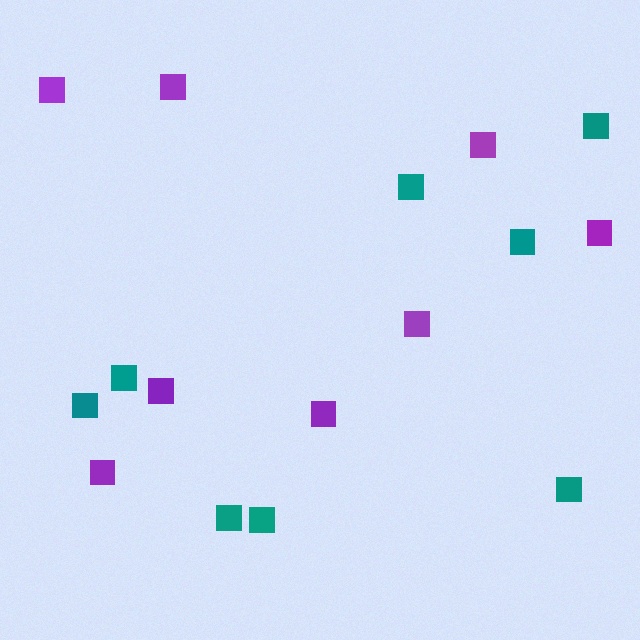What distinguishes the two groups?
There are 2 groups: one group of teal squares (8) and one group of purple squares (8).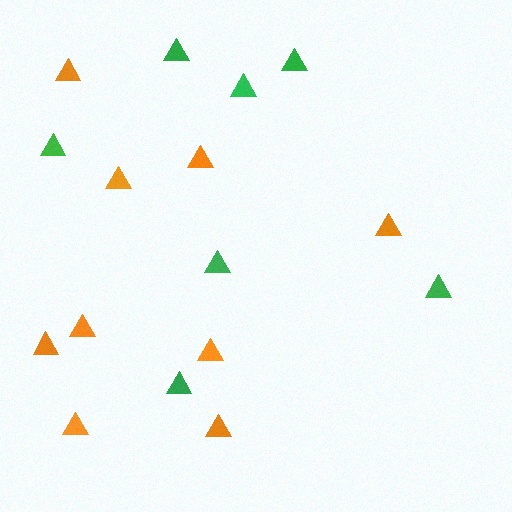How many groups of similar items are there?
There are 2 groups: one group of green triangles (7) and one group of orange triangles (9).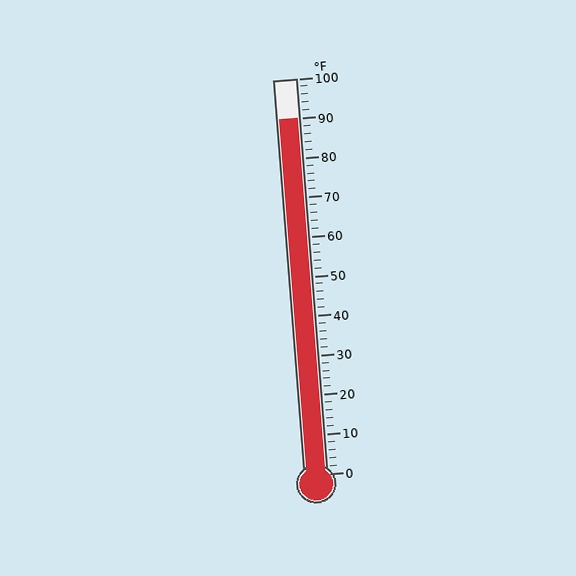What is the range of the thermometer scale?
The thermometer scale ranges from 0°F to 100°F.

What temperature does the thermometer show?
The thermometer shows approximately 90°F.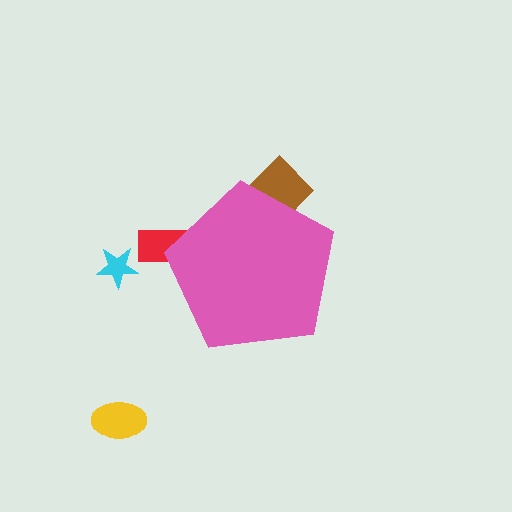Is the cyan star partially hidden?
No, the cyan star is fully visible.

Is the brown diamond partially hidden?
Yes, the brown diamond is partially hidden behind the pink pentagon.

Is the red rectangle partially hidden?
Yes, the red rectangle is partially hidden behind the pink pentagon.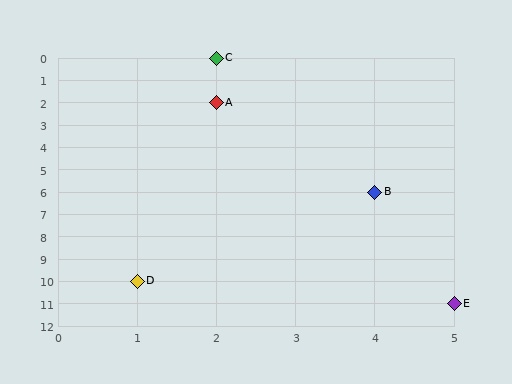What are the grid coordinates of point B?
Point B is at grid coordinates (4, 6).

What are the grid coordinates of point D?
Point D is at grid coordinates (1, 10).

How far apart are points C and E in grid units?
Points C and E are 3 columns and 11 rows apart (about 11.4 grid units diagonally).